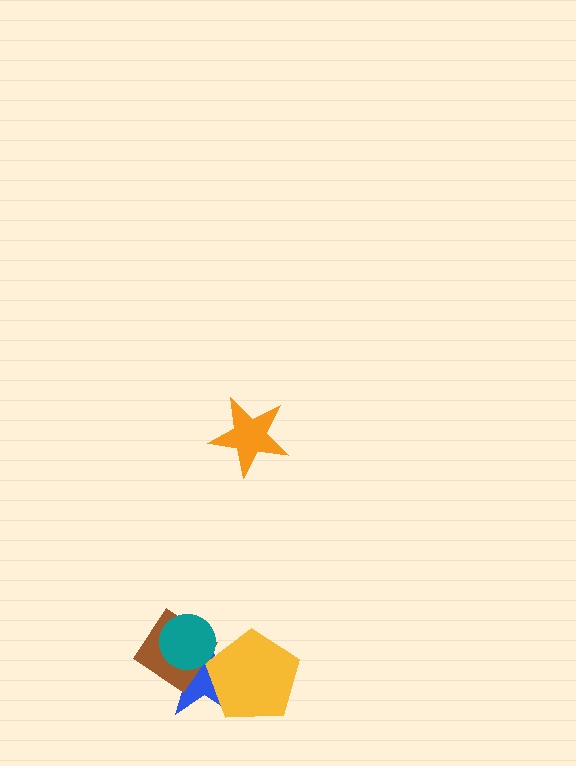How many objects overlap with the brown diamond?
3 objects overlap with the brown diamond.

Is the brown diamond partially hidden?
Yes, it is partially covered by another shape.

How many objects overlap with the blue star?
3 objects overlap with the blue star.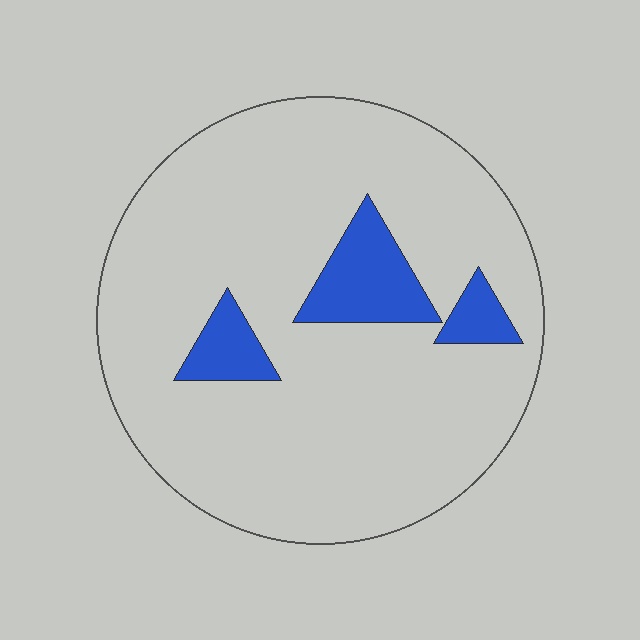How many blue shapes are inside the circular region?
3.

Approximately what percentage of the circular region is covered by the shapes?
Approximately 10%.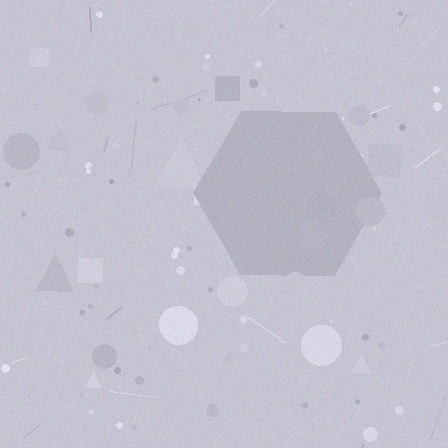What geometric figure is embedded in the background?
A hexagon is embedded in the background.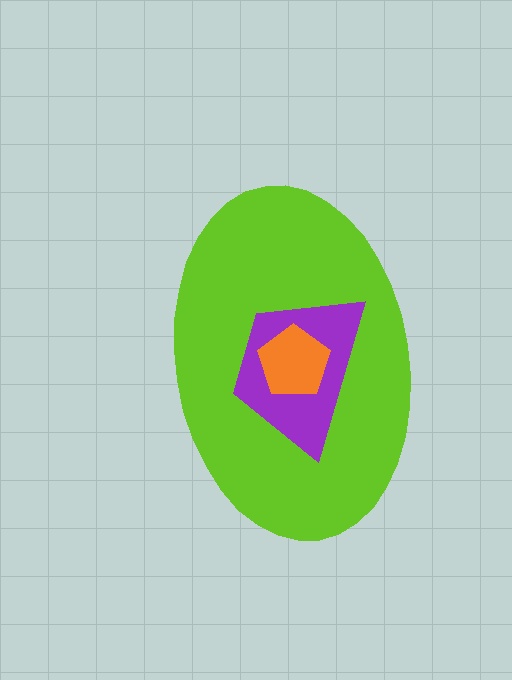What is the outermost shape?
The lime ellipse.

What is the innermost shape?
The orange pentagon.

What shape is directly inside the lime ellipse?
The purple trapezoid.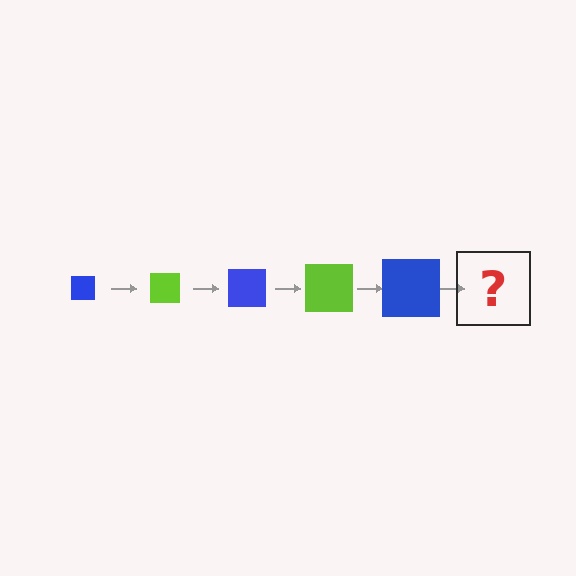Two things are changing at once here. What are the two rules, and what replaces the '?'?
The two rules are that the square grows larger each step and the color cycles through blue and lime. The '?' should be a lime square, larger than the previous one.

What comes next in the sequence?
The next element should be a lime square, larger than the previous one.